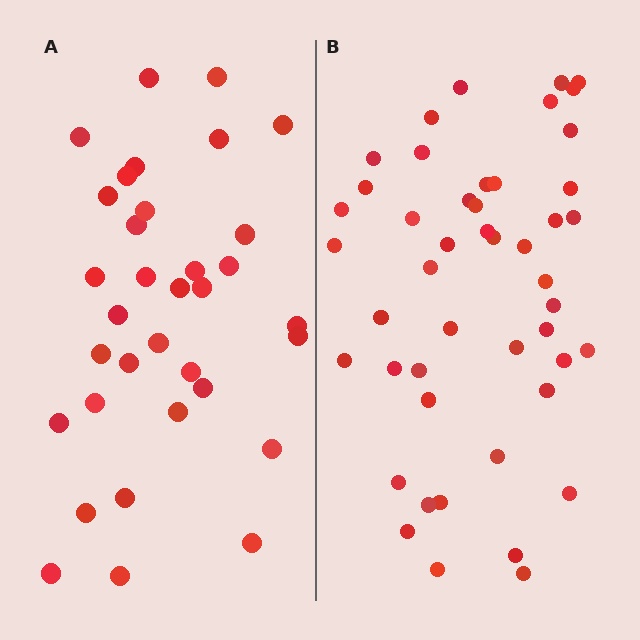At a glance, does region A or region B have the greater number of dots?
Region B (the right region) has more dots.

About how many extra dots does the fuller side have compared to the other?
Region B has approximately 15 more dots than region A.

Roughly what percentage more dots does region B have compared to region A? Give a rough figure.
About 40% more.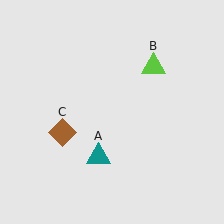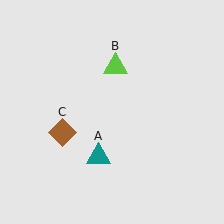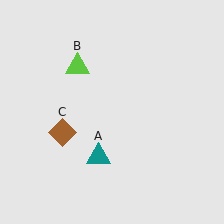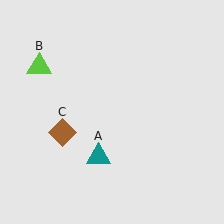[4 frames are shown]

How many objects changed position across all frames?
1 object changed position: lime triangle (object B).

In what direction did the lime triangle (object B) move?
The lime triangle (object B) moved left.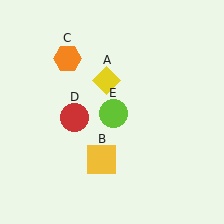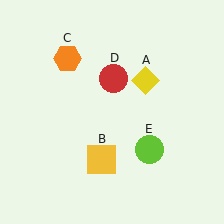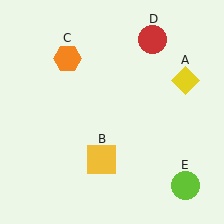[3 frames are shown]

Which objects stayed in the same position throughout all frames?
Yellow square (object B) and orange hexagon (object C) remained stationary.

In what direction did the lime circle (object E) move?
The lime circle (object E) moved down and to the right.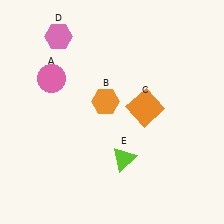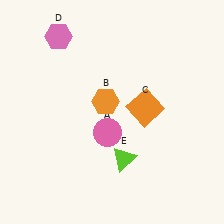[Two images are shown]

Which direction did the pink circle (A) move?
The pink circle (A) moved right.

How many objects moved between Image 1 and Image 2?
1 object moved between the two images.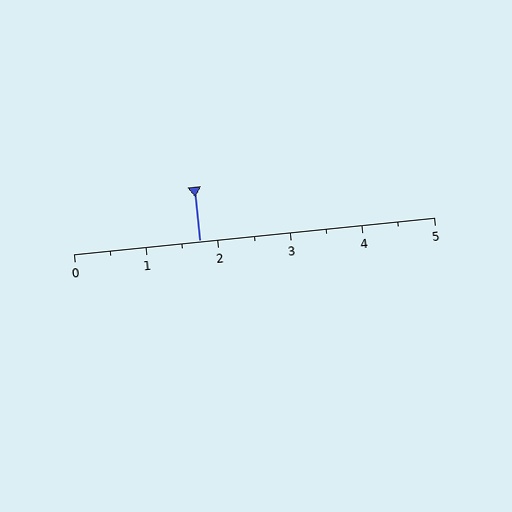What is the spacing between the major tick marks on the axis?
The major ticks are spaced 1 apart.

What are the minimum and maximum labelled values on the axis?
The axis runs from 0 to 5.